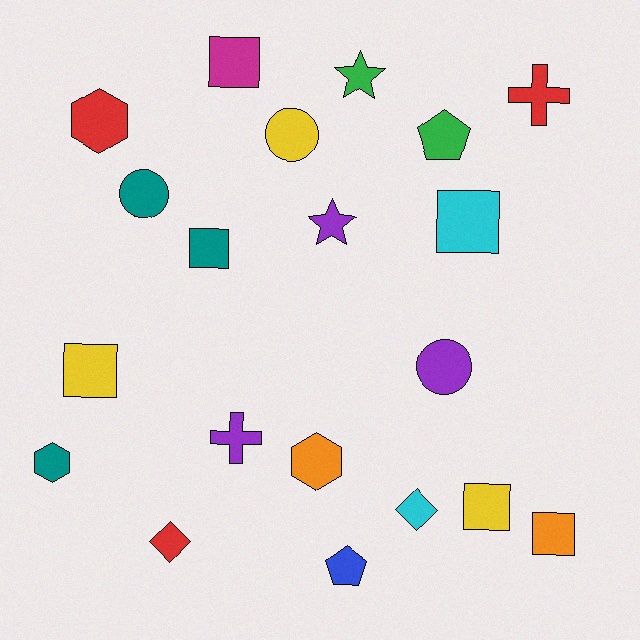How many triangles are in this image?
There are no triangles.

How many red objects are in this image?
There are 3 red objects.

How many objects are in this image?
There are 20 objects.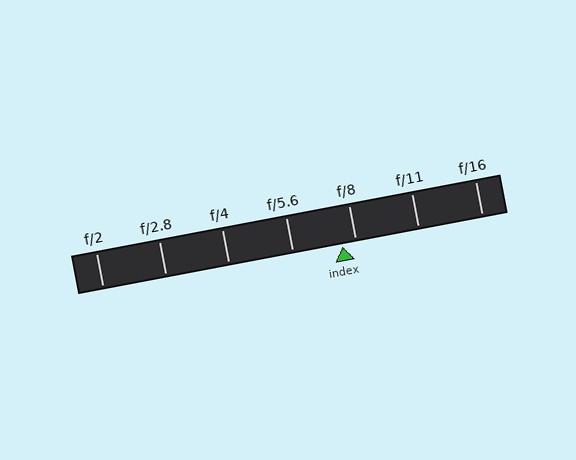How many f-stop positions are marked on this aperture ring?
There are 7 f-stop positions marked.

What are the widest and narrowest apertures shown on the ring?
The widest aperture shown is f/2 and the narrowest is f/16.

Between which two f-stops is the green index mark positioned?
The index mark is between f/5.6 and f/8.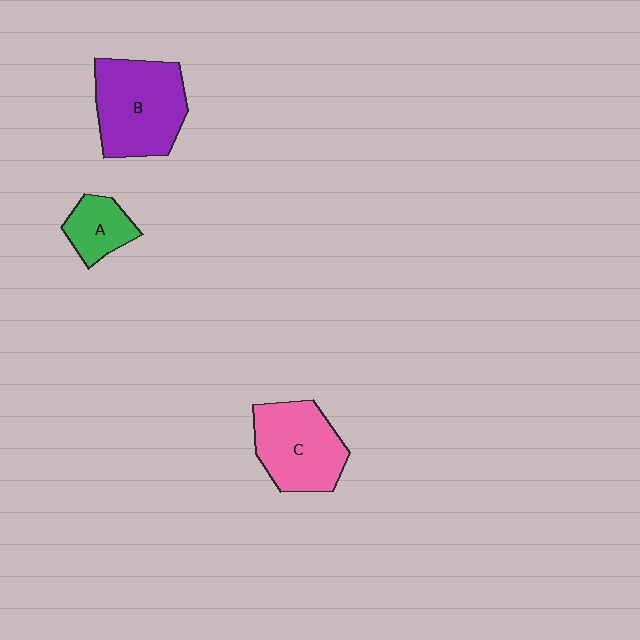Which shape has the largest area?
Shape B (purple).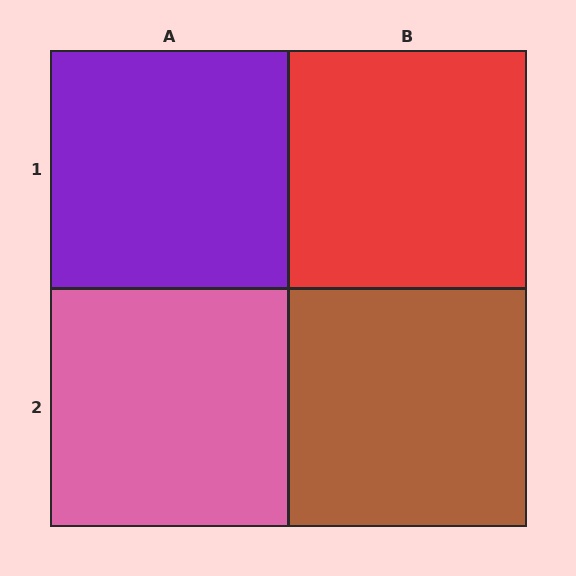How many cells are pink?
1 cell is pink.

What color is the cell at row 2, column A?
Pink.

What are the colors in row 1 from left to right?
Purple, red.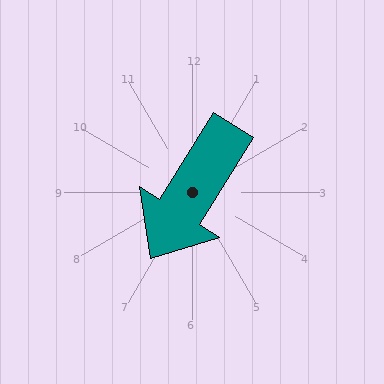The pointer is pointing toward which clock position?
Roughly 7 o'clock.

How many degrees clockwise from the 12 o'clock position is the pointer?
Approximately 212 degrees.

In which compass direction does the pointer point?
Southwest.